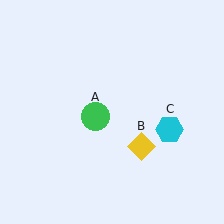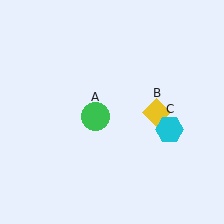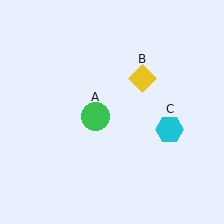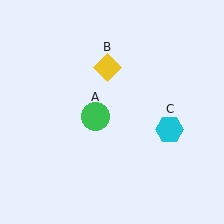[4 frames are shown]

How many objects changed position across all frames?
1 object changed position: yellow diamond (object B).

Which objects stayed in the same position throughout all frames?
Green circle (object A) and cyan hexagon (object C) remained stationary.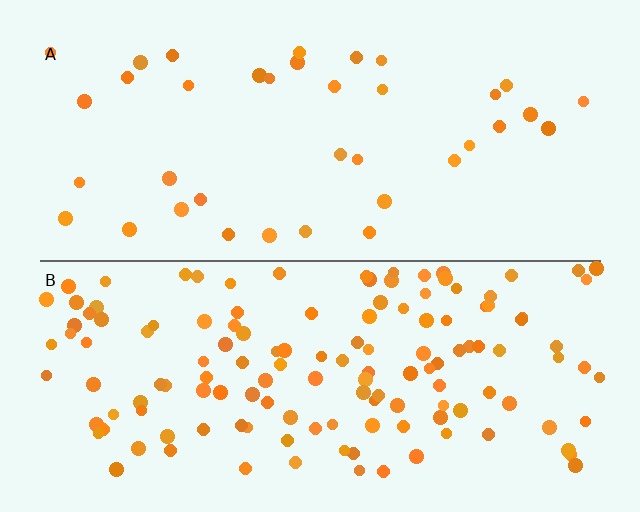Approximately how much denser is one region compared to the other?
Approximately 3.7× — region B over region A.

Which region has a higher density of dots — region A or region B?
B (the bottom).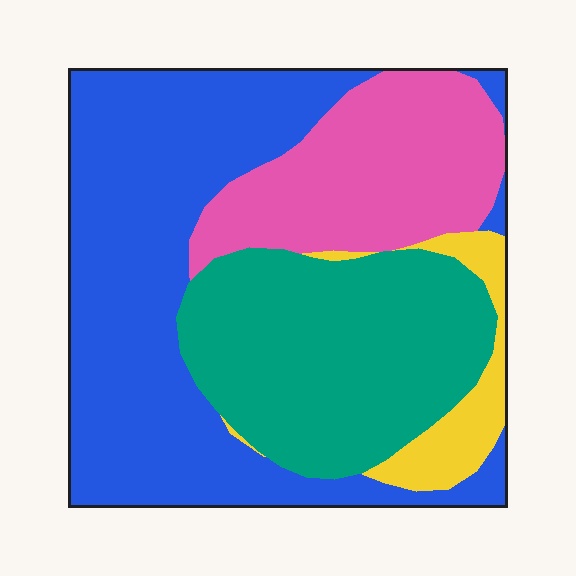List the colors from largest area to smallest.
From largest to smallest: blue, teal, pink, yellow.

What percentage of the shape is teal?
Teal covers around 30% of the shape.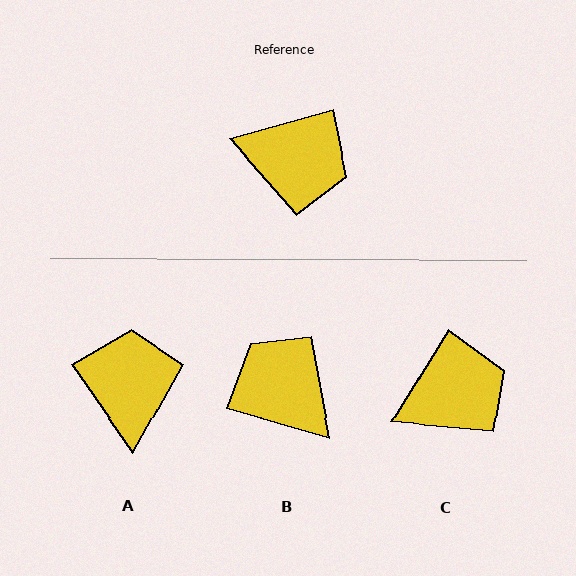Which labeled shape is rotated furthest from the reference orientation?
B, about 149 degrees away.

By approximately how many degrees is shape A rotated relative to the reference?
Approximately 109 degrees counter-clockwise.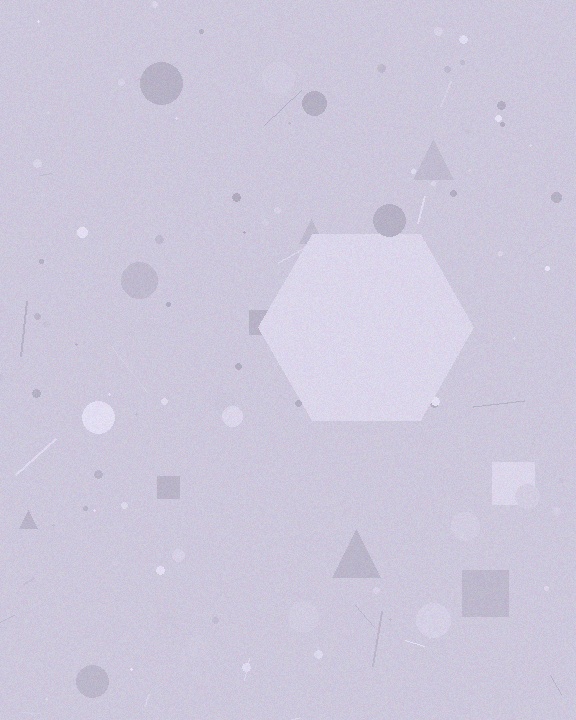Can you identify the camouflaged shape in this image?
The camouflaged shape is a hexagon.